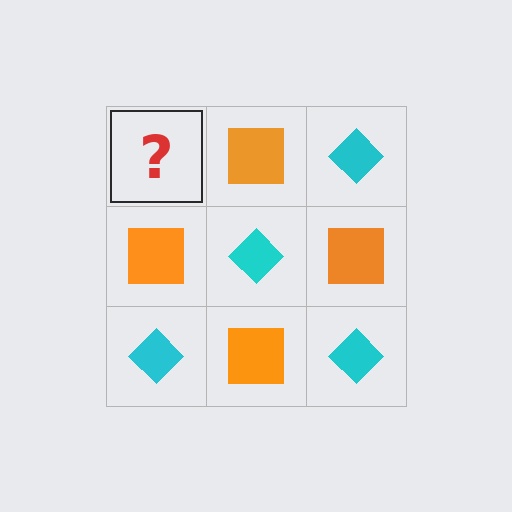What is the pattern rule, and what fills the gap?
The rule is that it alternates cyan diamond and orange square in a checkerboard pattern. The gap should be filled with a cyan diamond.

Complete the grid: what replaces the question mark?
The question mark should be replaced with a cyan diamond.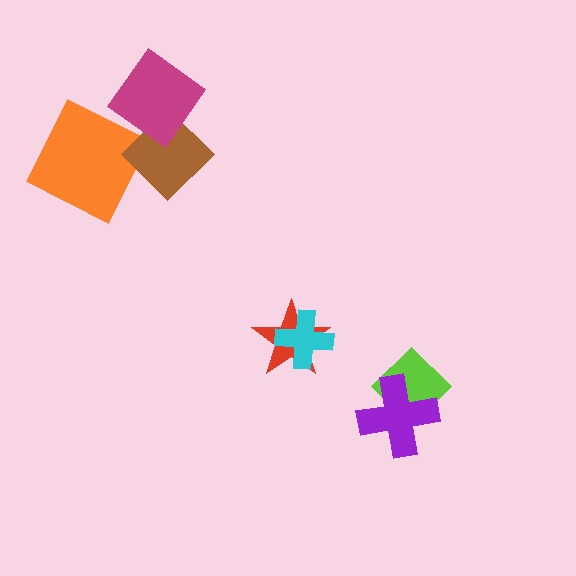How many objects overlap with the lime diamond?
1 object overlaps with the lime diamond.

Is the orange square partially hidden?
Yes, it is partially covered by another shape.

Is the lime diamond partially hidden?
Yes, it is partially covered by another shape.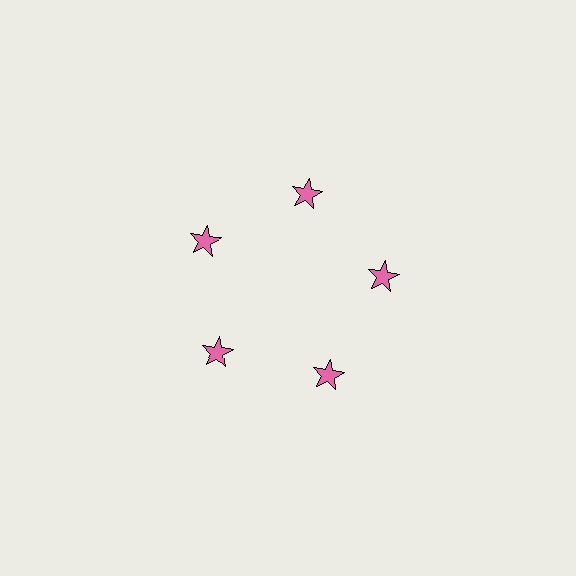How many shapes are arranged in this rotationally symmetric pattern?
There are 5 shapes, arranged in 5 groups of 1.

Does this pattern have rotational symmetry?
Yes, this pattern has 5-fold rotational symmetry. It looks the same after rotating 72 degrees around the center.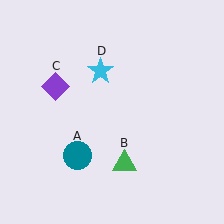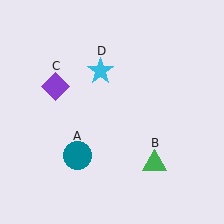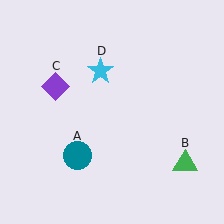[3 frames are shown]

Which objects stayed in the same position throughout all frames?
Teal circle (object A) and purple diamond (object C) and cyan star (object D) remained stationary.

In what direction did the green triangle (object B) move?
The green triangle (object B) moved right.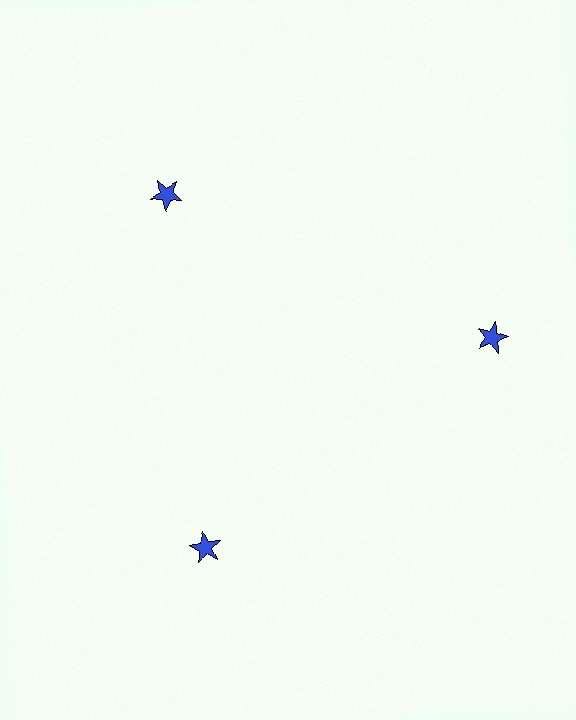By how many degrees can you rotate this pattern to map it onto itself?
The pattern maps onto itself every 120 degrees of rotation.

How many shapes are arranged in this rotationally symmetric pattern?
There are 3 shapes, arranged in 3 groups of 1.